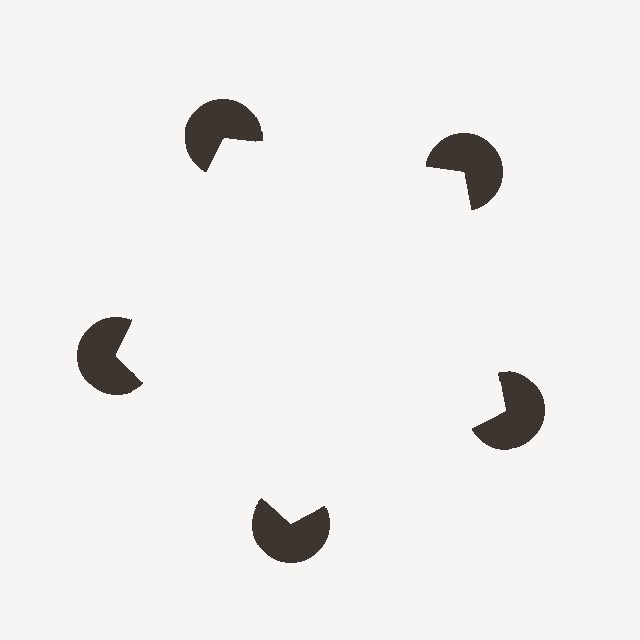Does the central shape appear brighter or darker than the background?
It typically appears slightly brighter than the background, even though no actual brightness change is drawn.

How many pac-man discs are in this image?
There are 5 — one at each vertex of the illusory pentagon.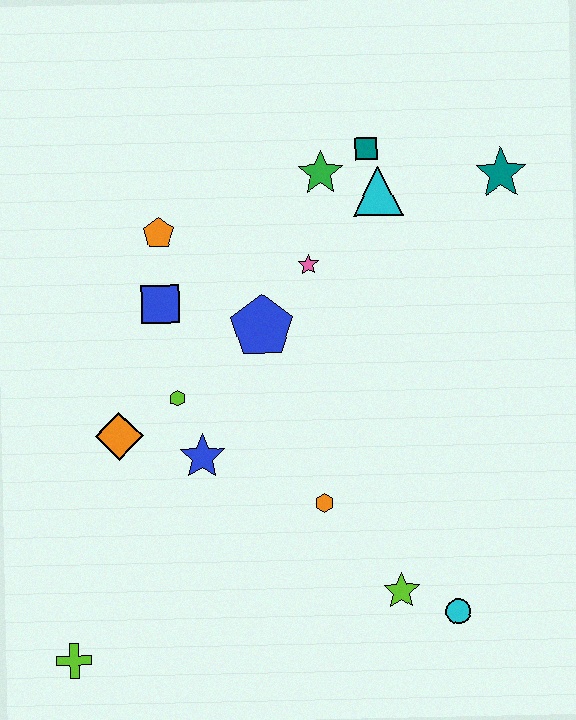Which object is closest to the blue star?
The lime hexagon is closest to the blue star.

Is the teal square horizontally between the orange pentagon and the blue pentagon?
No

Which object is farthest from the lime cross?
The teal star is farthest from the lime cross.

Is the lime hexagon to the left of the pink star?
Yes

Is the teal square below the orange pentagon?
No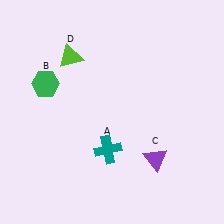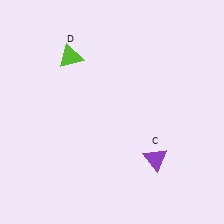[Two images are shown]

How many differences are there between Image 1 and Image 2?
There are 2 differences between the two images.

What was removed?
The green hexagon (B), the teal cross (A) were removed in Image 2.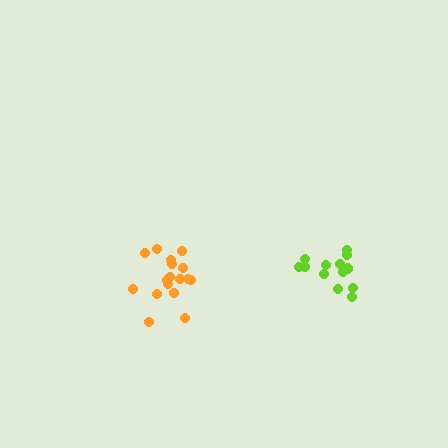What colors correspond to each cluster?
The clusters are colored: orange, lime.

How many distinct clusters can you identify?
There are 2 distinct clusters.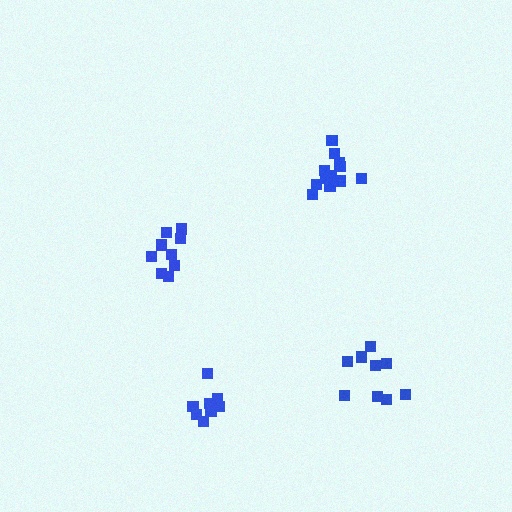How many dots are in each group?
Group 1: 8 dots, Group 2: 9 dots, Group 3: 12 dots, Group 4: 9 dots (38 total).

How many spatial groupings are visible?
There are 4 spatial groupings.